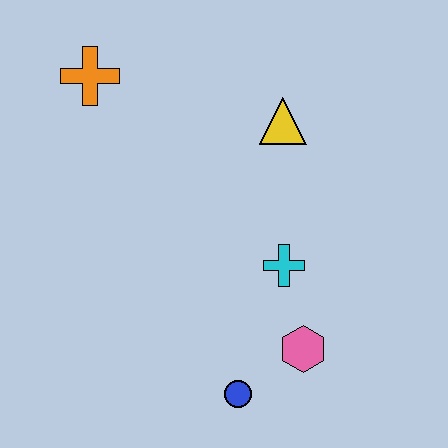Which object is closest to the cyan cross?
The pink hexagon is closest to the cyan cross.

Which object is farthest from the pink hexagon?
The orange cross is farthest from the pink hexagon.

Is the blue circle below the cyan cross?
Yes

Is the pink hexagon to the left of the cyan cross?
No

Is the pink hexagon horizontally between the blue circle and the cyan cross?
No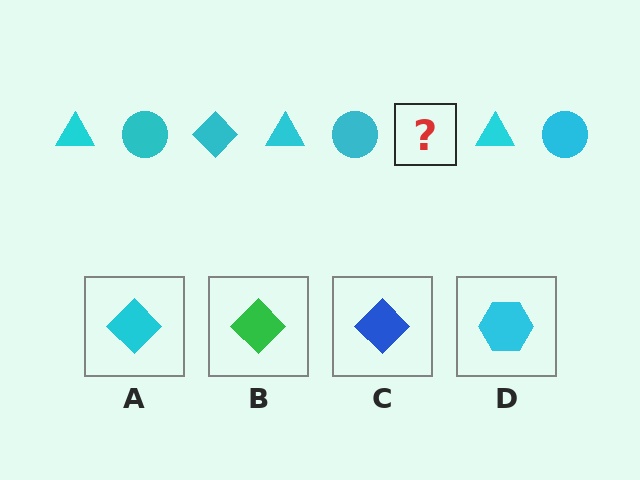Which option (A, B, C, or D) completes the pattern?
A.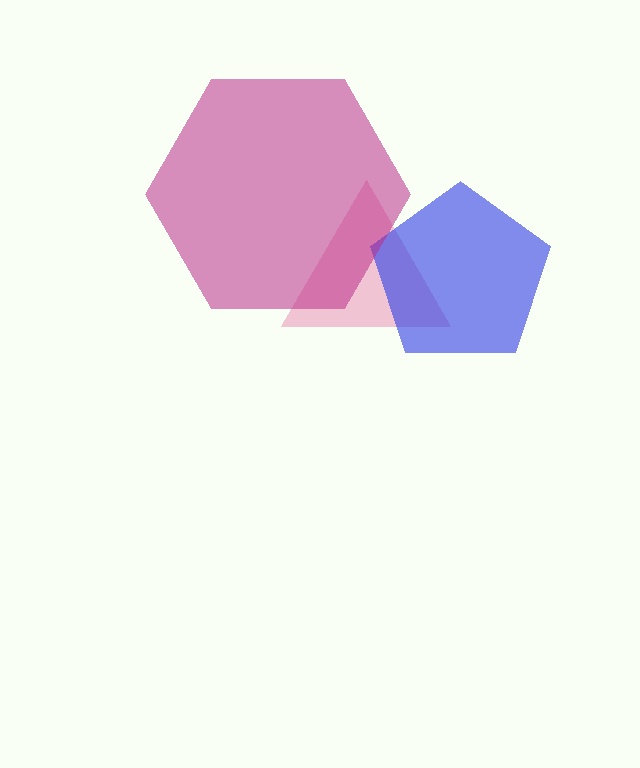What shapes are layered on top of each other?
The layered shapes are: a pink triangle, a blue pentagon, a magenta hexagon.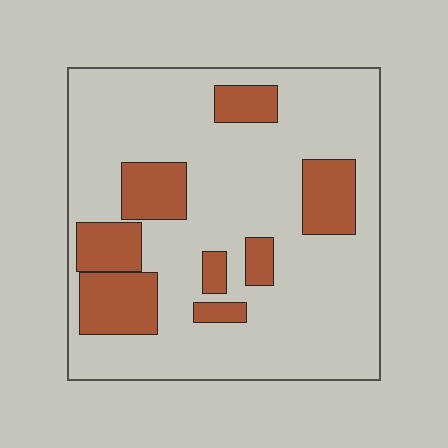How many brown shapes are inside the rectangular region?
8.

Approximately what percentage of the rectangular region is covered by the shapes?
Approximately 25%.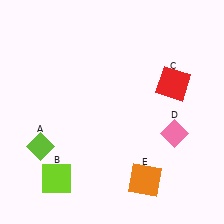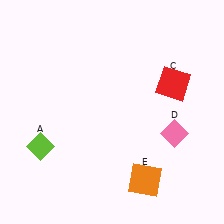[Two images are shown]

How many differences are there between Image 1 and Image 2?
There is 1 difference between the two images.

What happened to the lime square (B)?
The lime square (B) was removed in Image 2. It was in the bottom-left area of Image 1.